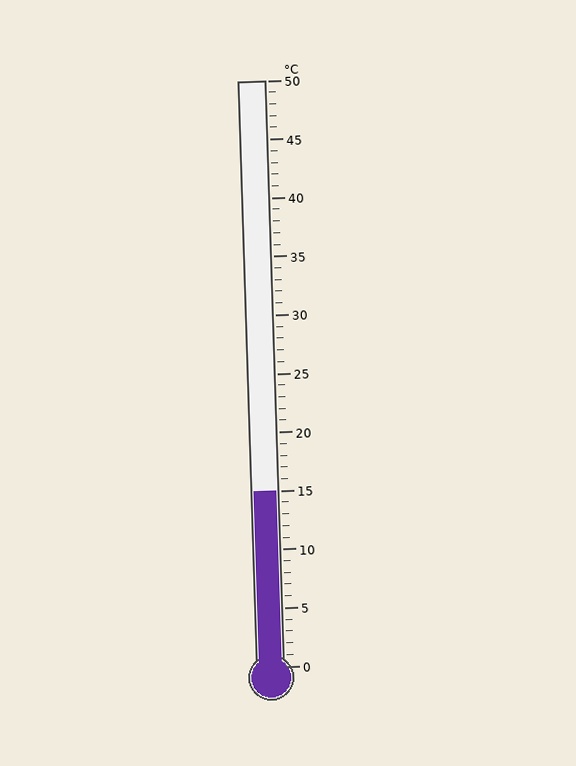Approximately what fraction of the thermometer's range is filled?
The thermometer is filled to approximately 30% of its range.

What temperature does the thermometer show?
The thermometer shows approximately 15°C.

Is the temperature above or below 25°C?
The temperature is below 25°C.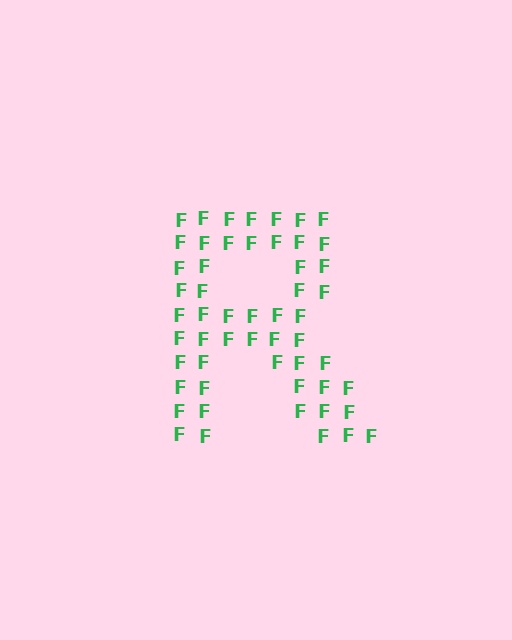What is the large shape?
The large shape is the letter R.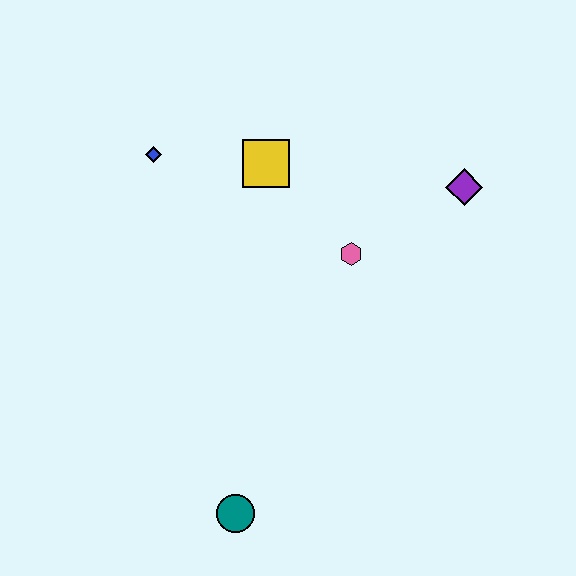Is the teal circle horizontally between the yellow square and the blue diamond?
Yes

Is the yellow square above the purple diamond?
Yes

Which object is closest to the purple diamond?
The pink hexagon is closest to the purple diamond.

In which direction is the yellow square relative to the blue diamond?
The yellow square is to the right of the blue diamond.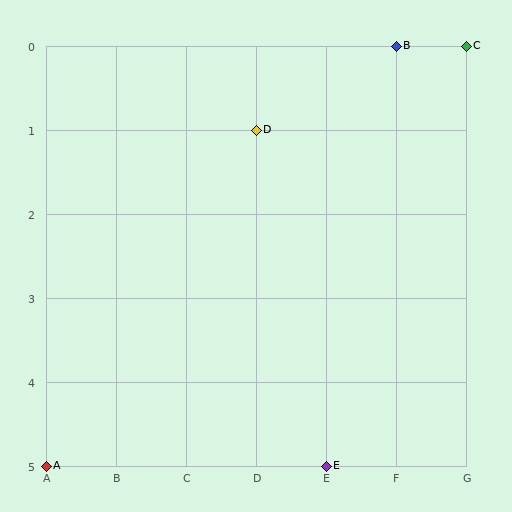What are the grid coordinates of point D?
Point D is at grid coordinates (D, 1).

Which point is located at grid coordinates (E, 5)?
Point E is at (E, 5).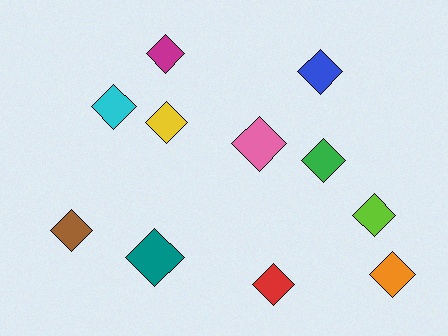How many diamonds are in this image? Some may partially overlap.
There are 11 diamonds.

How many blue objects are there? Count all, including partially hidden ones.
There is 1 blue object.